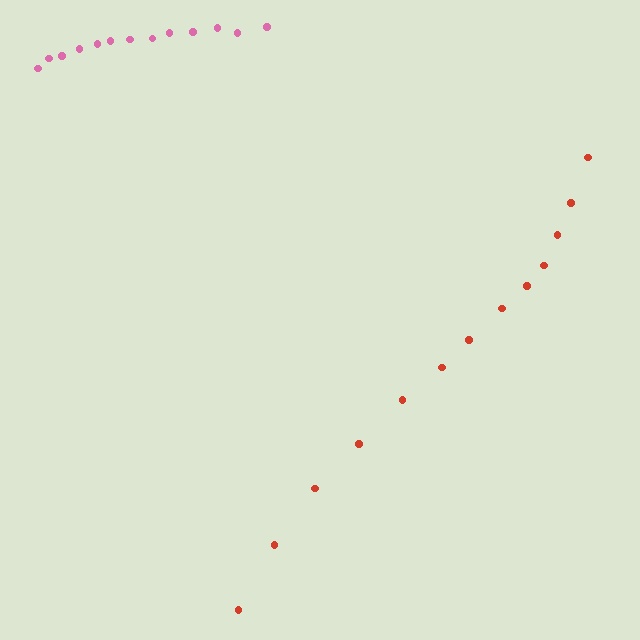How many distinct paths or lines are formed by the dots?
There are 2 distinct paths.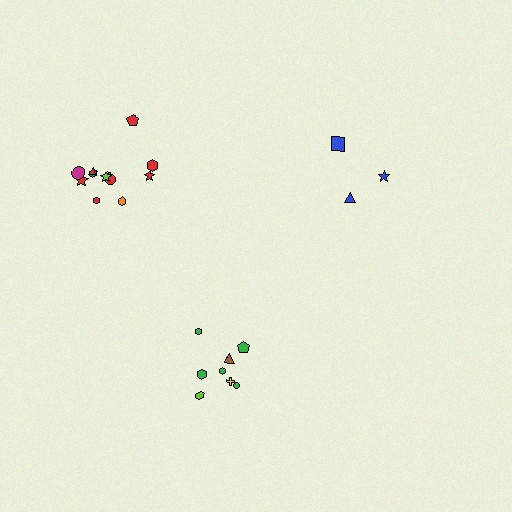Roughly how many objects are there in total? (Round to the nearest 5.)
Roughly 25 objects in total.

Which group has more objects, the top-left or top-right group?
The top-left group.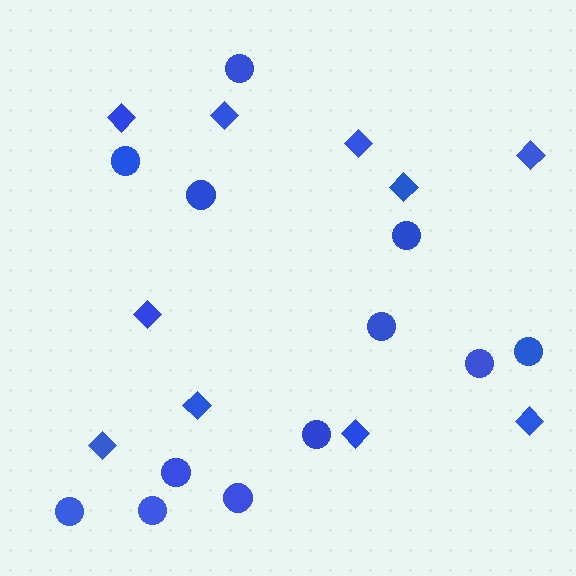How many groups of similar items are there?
There are 2 groups: one group of circles (12) and one group of diamonds (10).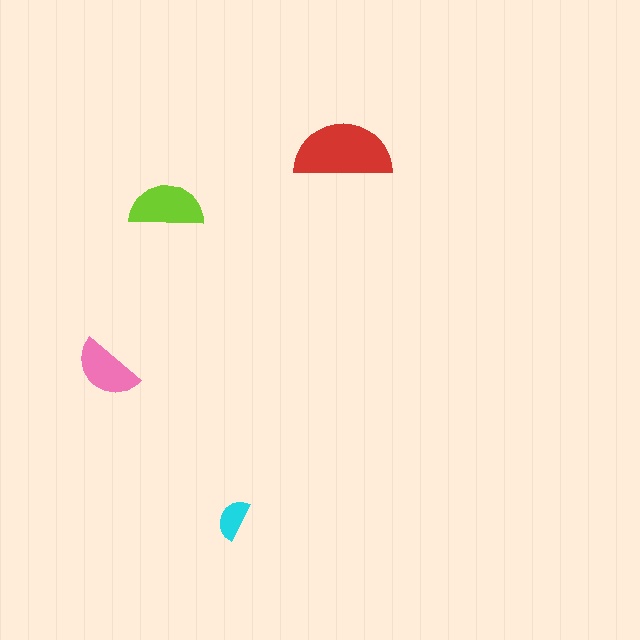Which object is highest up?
The red semicircle is topmost.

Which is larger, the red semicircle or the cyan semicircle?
The red one.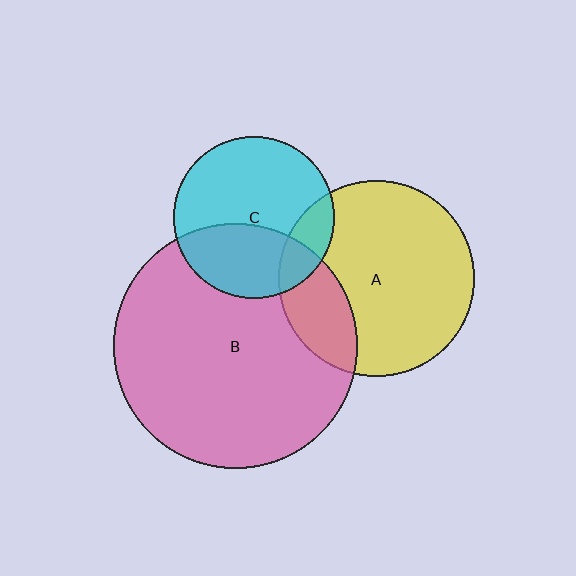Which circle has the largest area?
Circle B (pink).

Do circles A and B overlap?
Yes.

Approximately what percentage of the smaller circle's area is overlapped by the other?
Approximately 20%.